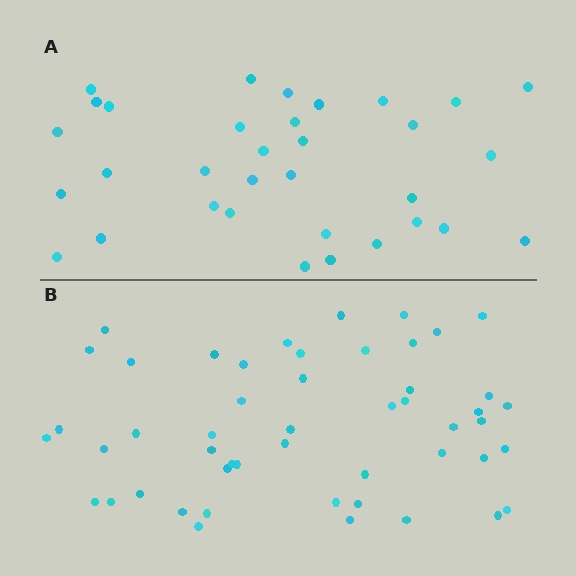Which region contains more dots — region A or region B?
Region B (the bottom region) has more dots.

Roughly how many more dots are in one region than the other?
Region B has approximately 15 more dots than region A.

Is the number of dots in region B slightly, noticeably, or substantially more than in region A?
Region B has substantially more. The ratio is roughly 1.5 to 1.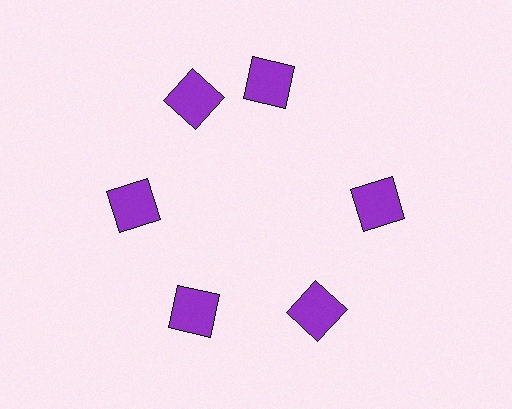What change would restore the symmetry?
The symmetry would be restored by rotating it back into even spacing with its neighbors so that all 6 squares sit at equal angles and equal distance from the center.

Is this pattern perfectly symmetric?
No. The 6 purple squares are arranged in a ring, but one element near the 1 o'clock position is rotated out of alignment along the ring, breaking the 6-fold rotational symmetry.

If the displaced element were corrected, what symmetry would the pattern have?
It would have 6-fold rotational symmetry — the pattern would map onto itself every 60 degrees.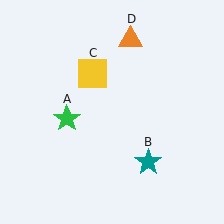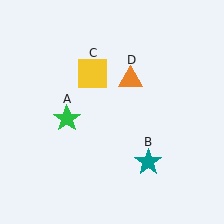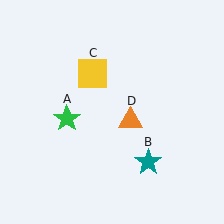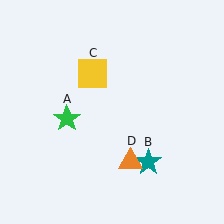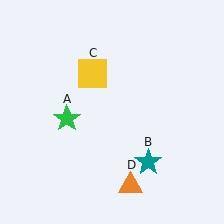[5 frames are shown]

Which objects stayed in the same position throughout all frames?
Green star (object A) and teal star (object B) and yellow square (object C) remained stationary.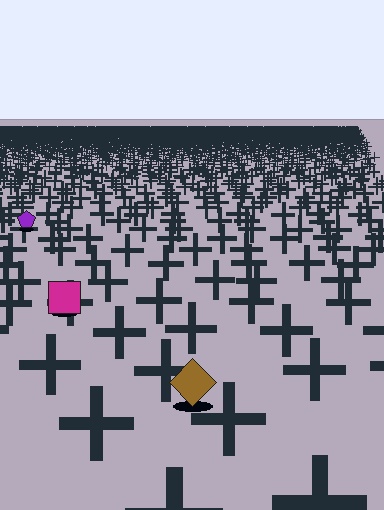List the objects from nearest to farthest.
From nearest to farthest: the brown diamond, the magenta square, the purple pentagon.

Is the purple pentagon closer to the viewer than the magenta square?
No. The magenta square is closer — you can tell from the texture gradient: the ground texture is coarser near it.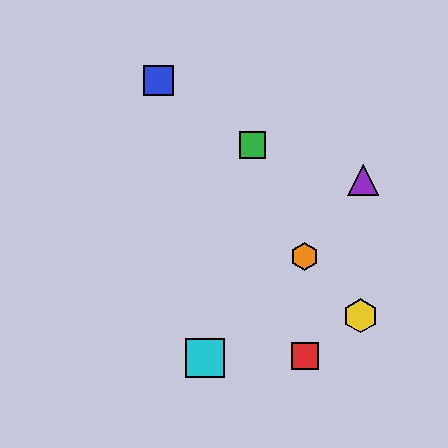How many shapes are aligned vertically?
2 shapes (the red square, the orange hexagon) are aligned vertically.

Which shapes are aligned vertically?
The red square, the orange hexagon are aligned vertically.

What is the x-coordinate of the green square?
The green square is at x≈252.